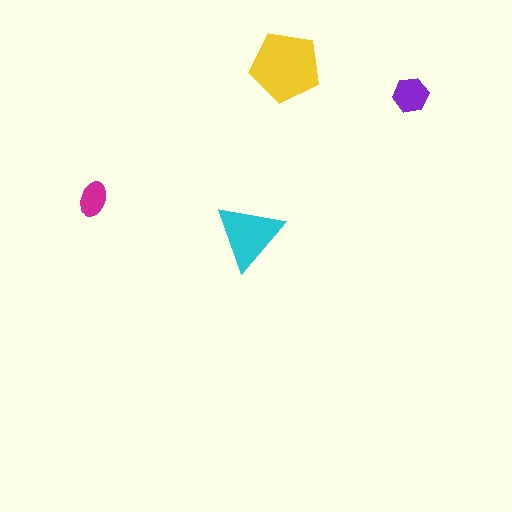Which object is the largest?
The yellow pentagon.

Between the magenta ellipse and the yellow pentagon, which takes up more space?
The yellow pentagon.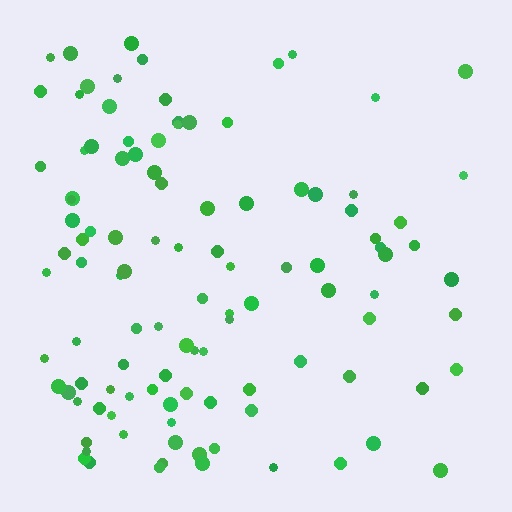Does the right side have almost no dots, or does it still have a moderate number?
Still a moderate number, just noticeably fewer than the left.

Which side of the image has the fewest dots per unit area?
The right.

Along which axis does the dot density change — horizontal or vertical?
Horizontal.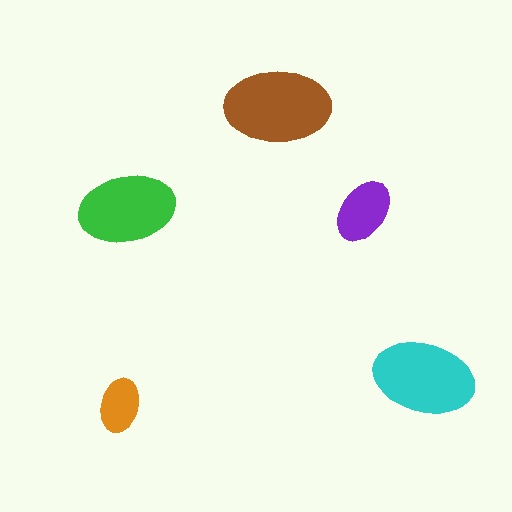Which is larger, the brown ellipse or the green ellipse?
The brown one.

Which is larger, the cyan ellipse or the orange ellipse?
The cyan one.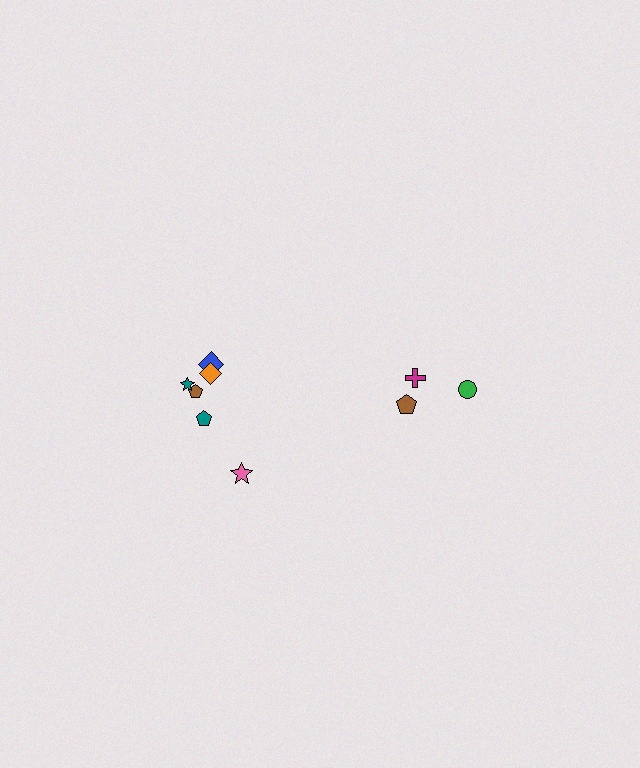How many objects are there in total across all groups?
There are 9 objects.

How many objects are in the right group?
There are 3 objects.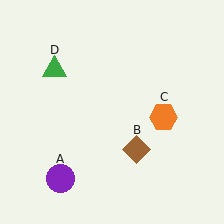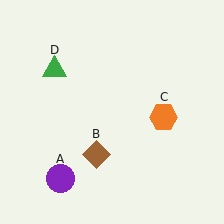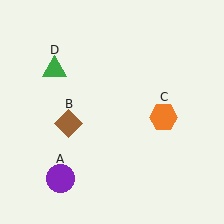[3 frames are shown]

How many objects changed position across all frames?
1 object changed position: brown diamond (object B).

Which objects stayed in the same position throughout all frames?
Purple circle (object A) and orange hexagon (object C) and green triangle (object D) remained stationary.